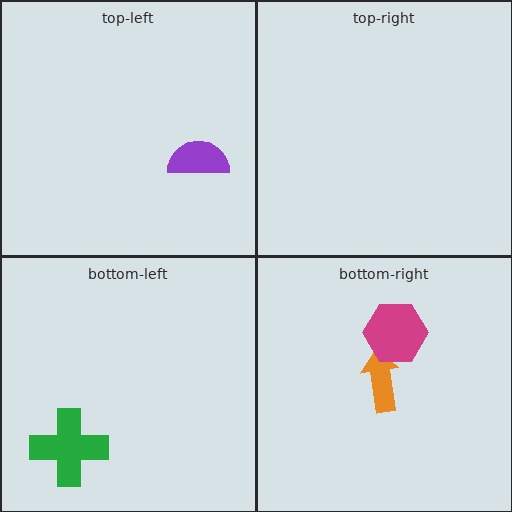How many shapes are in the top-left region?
1.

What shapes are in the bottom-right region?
The orange arrow, the magenta hexagon.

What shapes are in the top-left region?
The purple semicircle.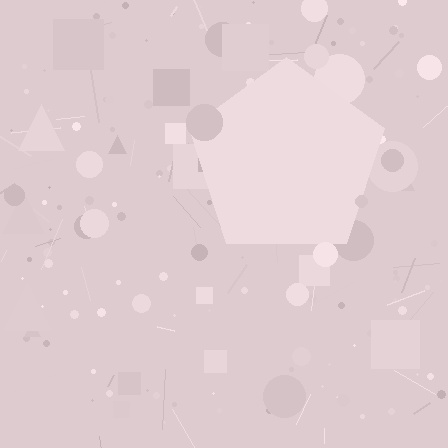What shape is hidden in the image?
A pentagon is hidden in the image.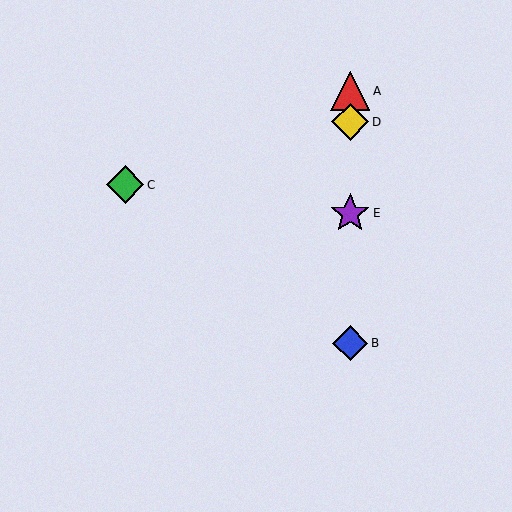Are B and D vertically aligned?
Yes, both are at x≈350.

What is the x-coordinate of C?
Object C is at x≈125.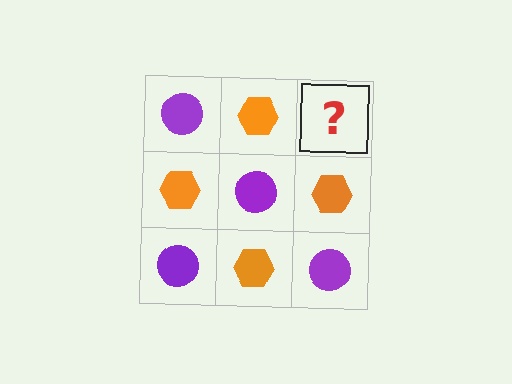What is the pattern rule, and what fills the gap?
The rule is that it alternates purple circle and orange hexagon in a checkerboard pattern. The gap should be filled with a purple circle.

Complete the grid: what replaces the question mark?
The question mark should be replaced with a purple circle.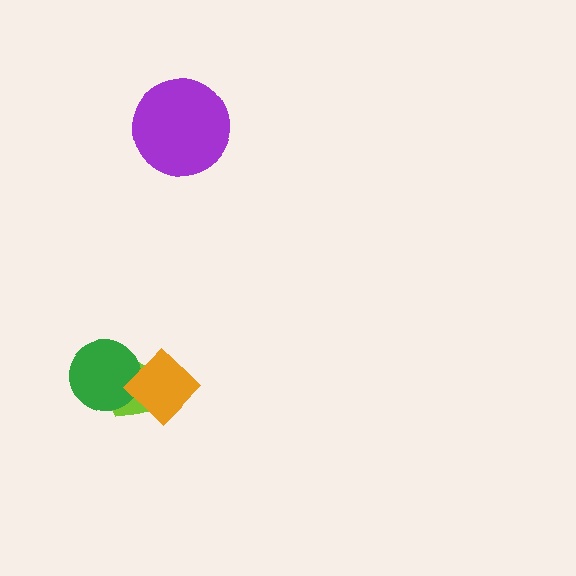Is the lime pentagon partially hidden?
Yes, it is partially covered by another shape.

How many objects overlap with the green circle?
2 objects overlap with the green circle.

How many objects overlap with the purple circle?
0 objects overlap with the purple circle.